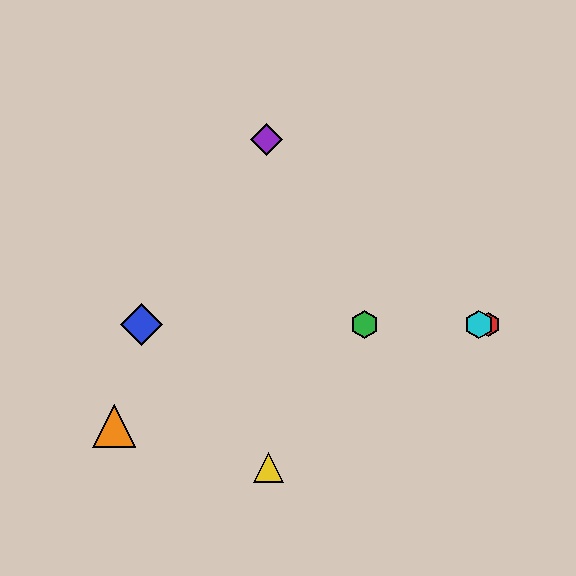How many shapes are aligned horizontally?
4 shapes (the red hexagon, the blue diamond, the green hexagon, the cyan hexagon) are aligned horizontally.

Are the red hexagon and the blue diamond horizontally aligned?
Yes, both are at y≈324.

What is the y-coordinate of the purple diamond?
The purple diamond is at y≈140.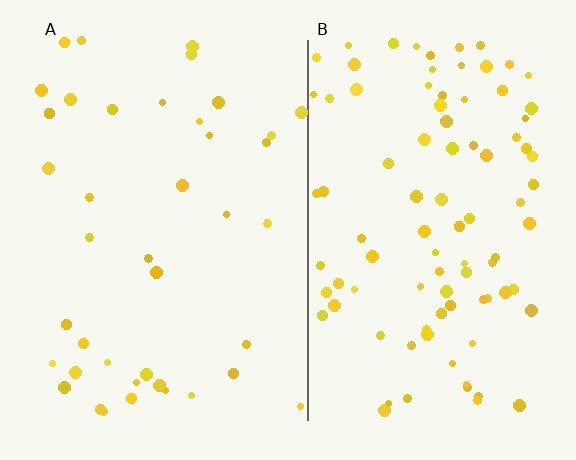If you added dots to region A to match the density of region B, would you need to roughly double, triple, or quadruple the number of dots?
Approximately double.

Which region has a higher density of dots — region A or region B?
B (the right).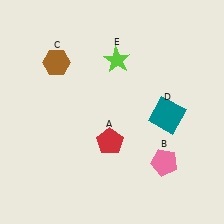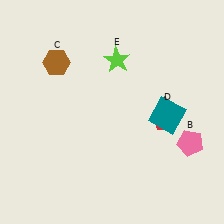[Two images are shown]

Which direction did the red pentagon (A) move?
The red pentagon (A) moved right.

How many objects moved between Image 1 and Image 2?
2 objects moved between the two images.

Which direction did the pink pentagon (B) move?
The pink pentagon (B) moved right.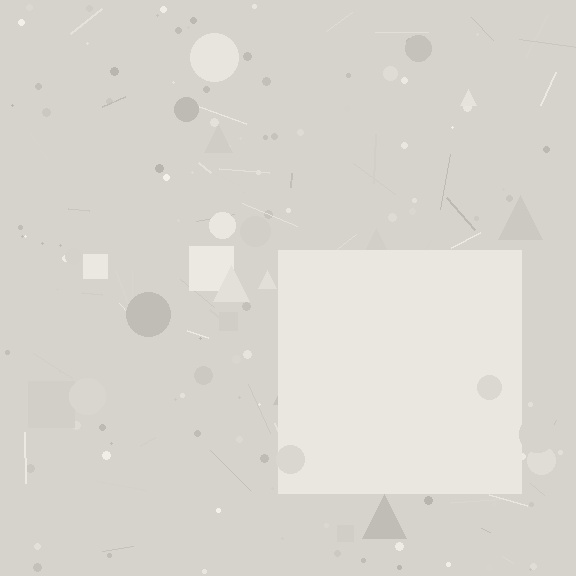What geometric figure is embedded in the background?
A square is embedded in the background.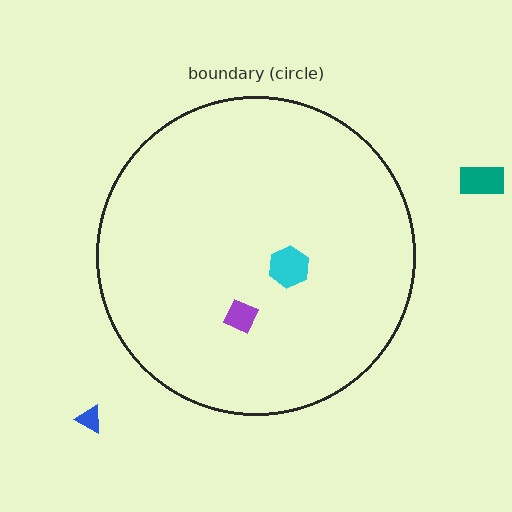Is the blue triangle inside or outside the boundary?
Outside.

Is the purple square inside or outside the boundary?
Inside.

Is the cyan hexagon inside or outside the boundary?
Inside.